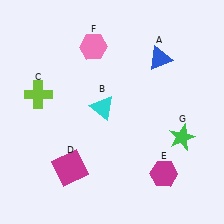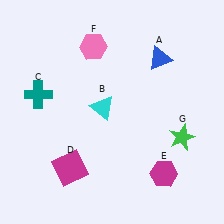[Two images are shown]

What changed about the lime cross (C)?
In Image 1, C is lime. In Image 2, it changed to teal.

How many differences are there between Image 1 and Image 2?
There is 1 difference between the two images.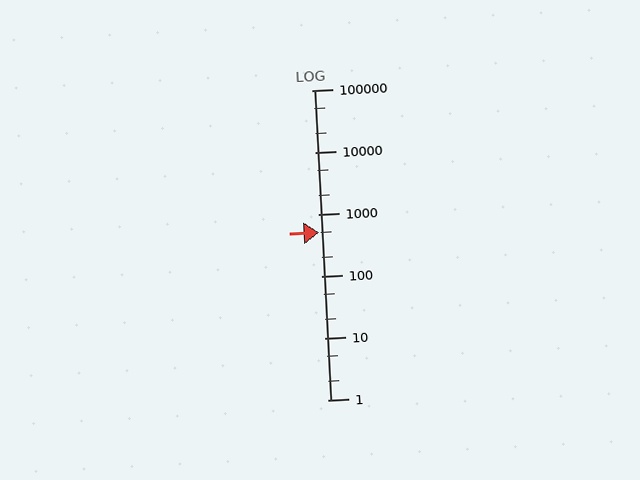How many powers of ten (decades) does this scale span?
The scale spans 5 decades, from 1 to 100000.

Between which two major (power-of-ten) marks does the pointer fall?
The pointer is between 100 and 1000.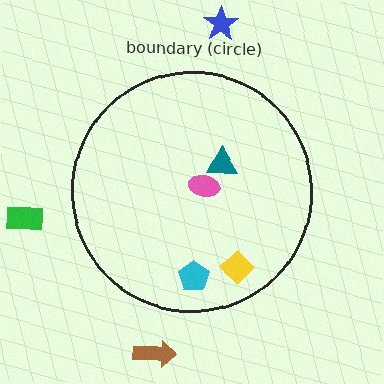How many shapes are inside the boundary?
4 inside, 3 outside.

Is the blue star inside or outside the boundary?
Outside.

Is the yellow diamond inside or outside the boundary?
Inside.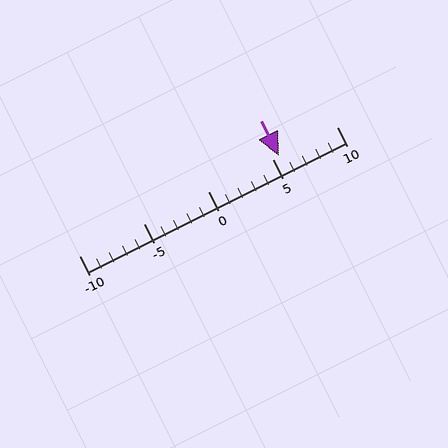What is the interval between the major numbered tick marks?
The major tick marks are spaced 5 units apart.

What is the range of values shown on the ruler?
The ruler shows values from -10 to 10.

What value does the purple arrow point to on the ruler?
The purple arrow points to approximately 6.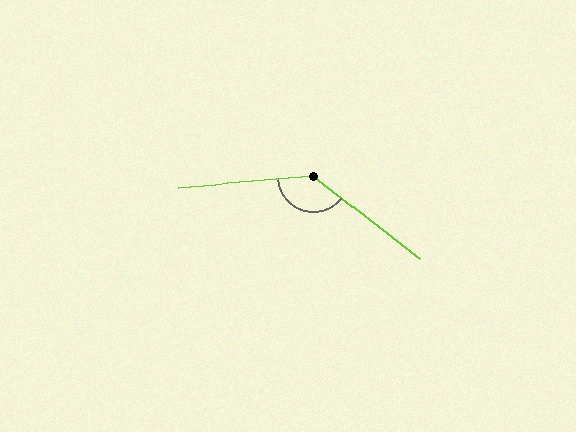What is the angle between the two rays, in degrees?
Approximately 137 degrees.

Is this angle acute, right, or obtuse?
It is obtuse.